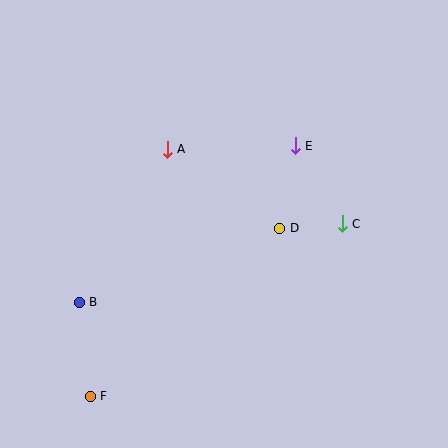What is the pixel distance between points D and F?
The distance between D and F is 253 pixels.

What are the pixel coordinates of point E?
Point E is at (295, 146).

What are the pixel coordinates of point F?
Point F is at (90, 396).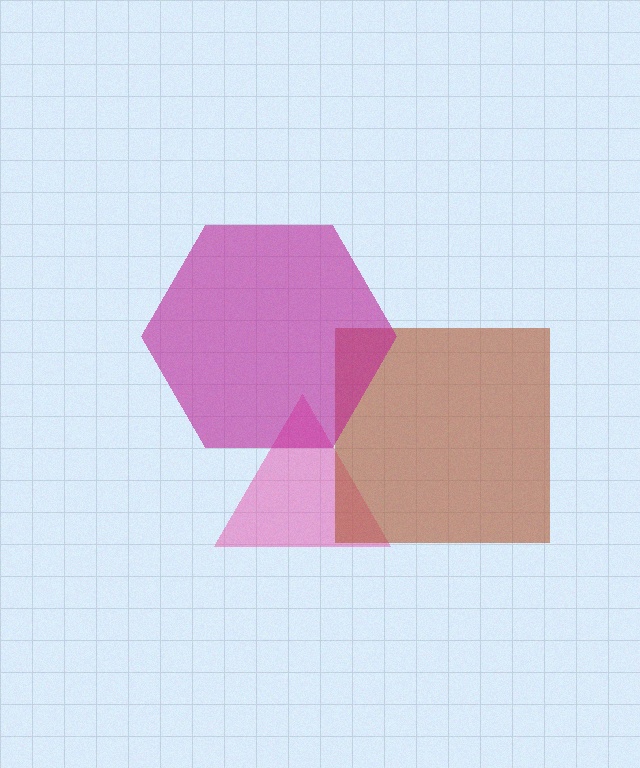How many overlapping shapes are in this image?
There are 3 overlapping shapes in the image.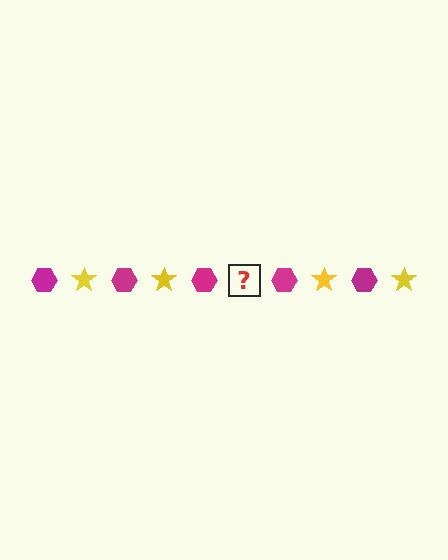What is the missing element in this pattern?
The missing element is a yellow star.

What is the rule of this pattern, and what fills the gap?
The rule is that the pattern alternates between magenta hexagon and yellow star. The gap should be filled with a yellow star.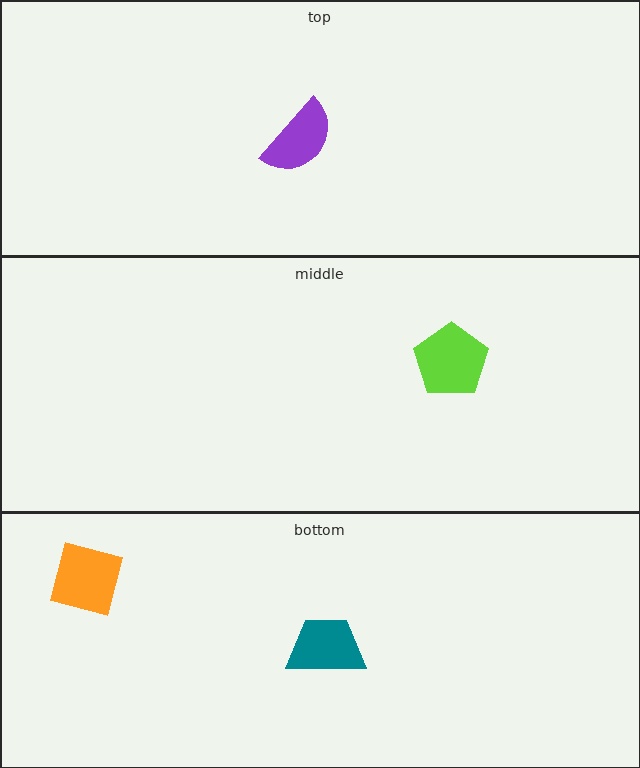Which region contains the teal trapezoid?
The bottom region.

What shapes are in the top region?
The purple semicircle.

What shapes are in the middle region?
The lime pentagon.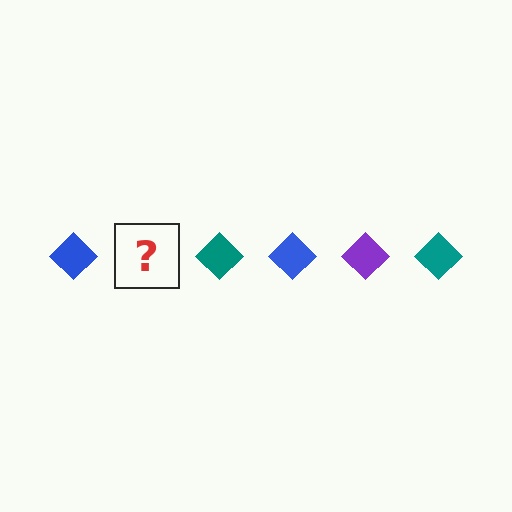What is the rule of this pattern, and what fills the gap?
The rule is that the pattern cycles through blue, purple, teal diamonds. The gap should be filled with a purple diamond.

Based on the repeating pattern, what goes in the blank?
The blank should be a purple diamond.